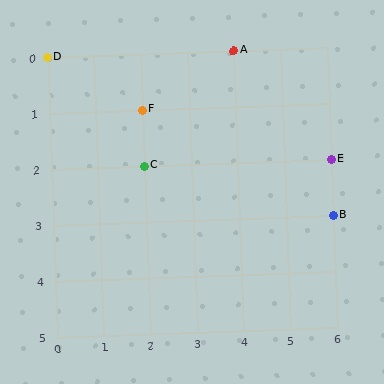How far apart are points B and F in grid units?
Points B and F are 4 columns and 2 rows apart (about 4.5 grid units diagonally).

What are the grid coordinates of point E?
Point E is at grid coordinates (6, 2).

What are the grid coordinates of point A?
Point A is at grid coordinates (4, 0).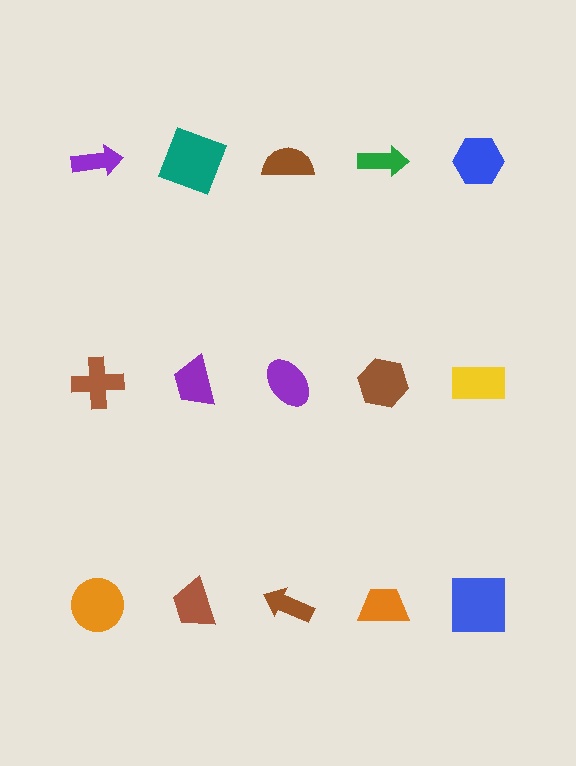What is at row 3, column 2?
A brown trapezoid.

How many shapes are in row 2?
5 shapes.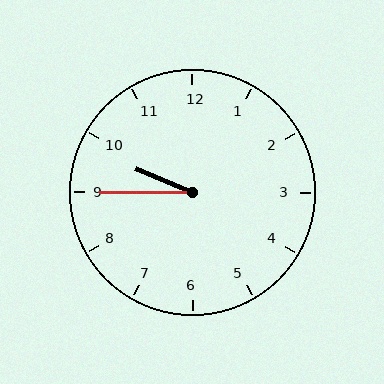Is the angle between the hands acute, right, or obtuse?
It is acute.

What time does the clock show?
9:45.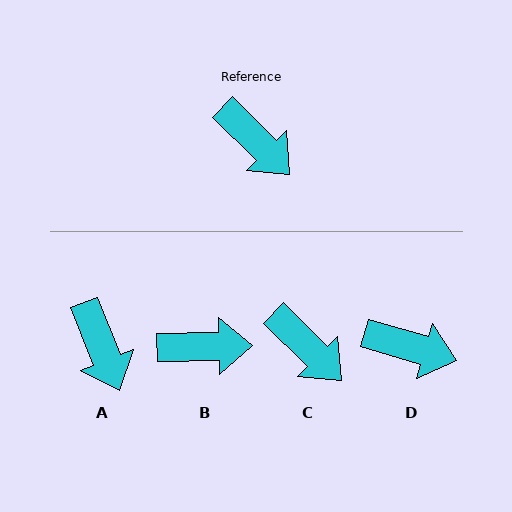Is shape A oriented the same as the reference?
No, it is off by about 23 degrees.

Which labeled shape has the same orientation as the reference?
C.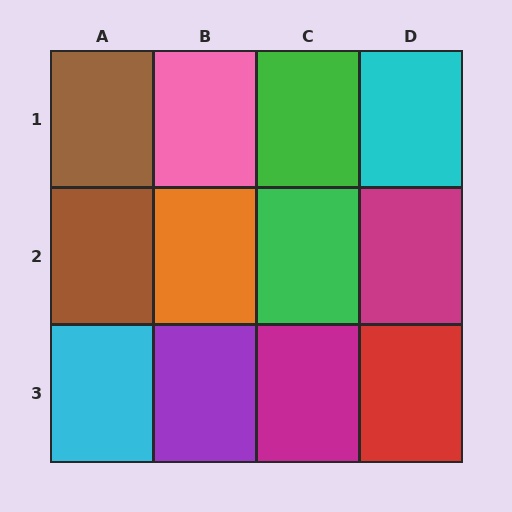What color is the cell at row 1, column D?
Cyan.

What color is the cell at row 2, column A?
Brown.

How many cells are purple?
1 cell is purple.